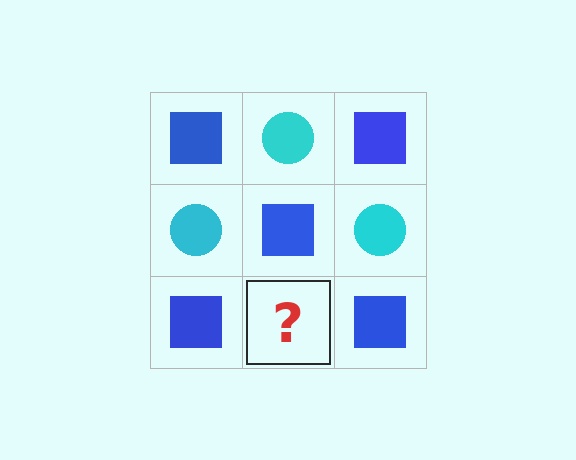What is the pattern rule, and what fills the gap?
The rule is that it alternates blue square and cyan circle in a checkerboard pattern. The gap should be filled with a cyan circle.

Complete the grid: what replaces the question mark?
The question mark should be replaced with a cyan circle.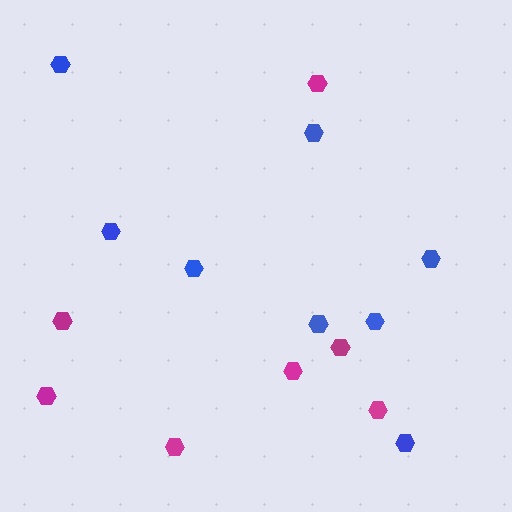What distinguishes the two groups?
There are 2 groups: one group of magenta hexagons (7) and one group of blue hexagons (8).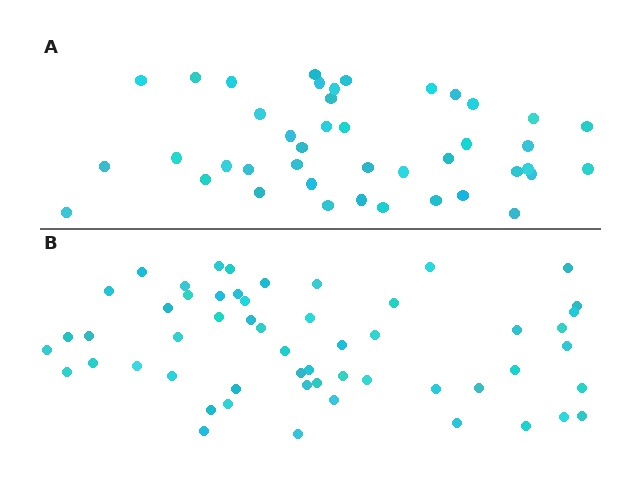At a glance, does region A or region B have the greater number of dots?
Region B (the bottom region) has more dots.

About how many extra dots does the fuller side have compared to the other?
Region B has approximately 15 more dots than region A.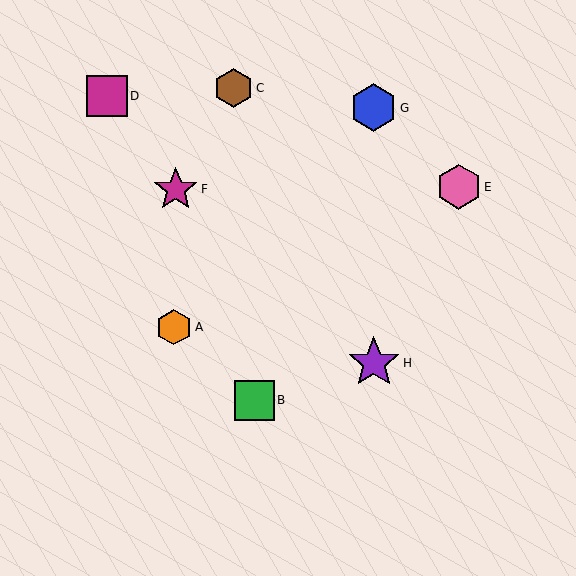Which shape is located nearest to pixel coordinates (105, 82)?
The magenta square (labeled D) at (107, 96) is nearest to that location.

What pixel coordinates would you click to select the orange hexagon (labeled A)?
Click at (174, 327) to select the orange hexagon A.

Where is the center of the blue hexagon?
The center of the blue hexagon is at (373, 108).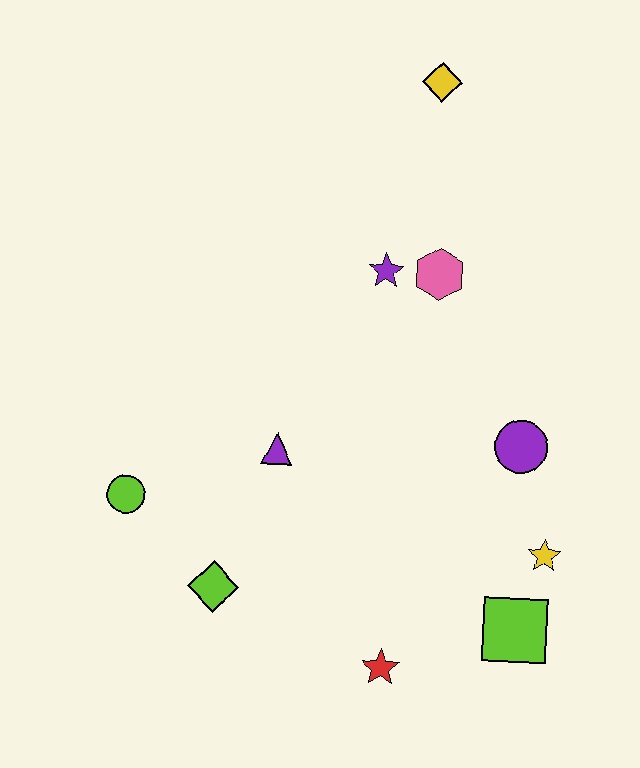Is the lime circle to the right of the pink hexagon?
No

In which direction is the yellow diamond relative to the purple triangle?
The yellow diamond is above the purple triangle.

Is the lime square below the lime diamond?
Yes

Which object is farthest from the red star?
The yellow diamond is farthest from the red star.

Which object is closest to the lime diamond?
The lime circle is closest to the lime diamond.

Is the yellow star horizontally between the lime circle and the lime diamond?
No